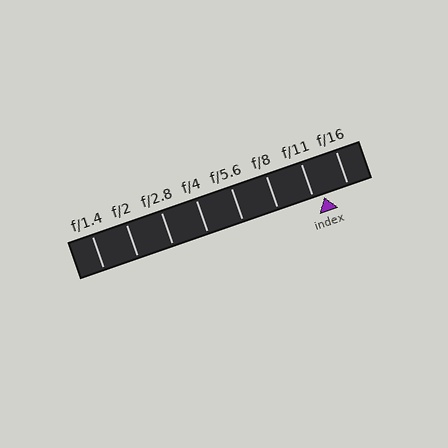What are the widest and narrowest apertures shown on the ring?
The widest aperture shown is f/1.4 and the narrowest is f/16.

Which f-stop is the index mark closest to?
The index mark is closest to f/11.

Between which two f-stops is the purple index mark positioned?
The index mark is between f/11 and f/16.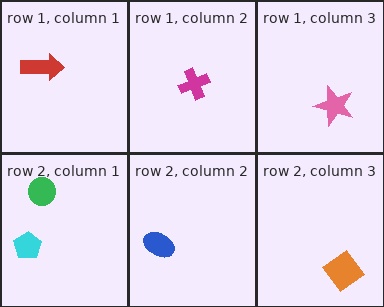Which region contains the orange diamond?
The row 2, column 3 region.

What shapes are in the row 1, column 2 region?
The magenta cross.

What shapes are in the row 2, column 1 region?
The cyan pentagon, the green circle.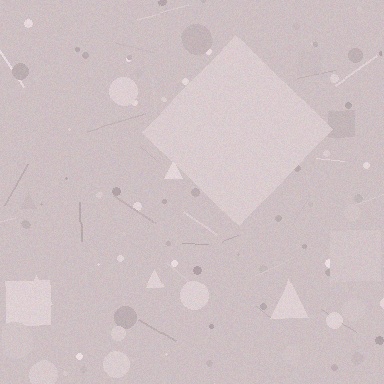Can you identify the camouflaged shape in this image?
The camouflaged shape is a diamond.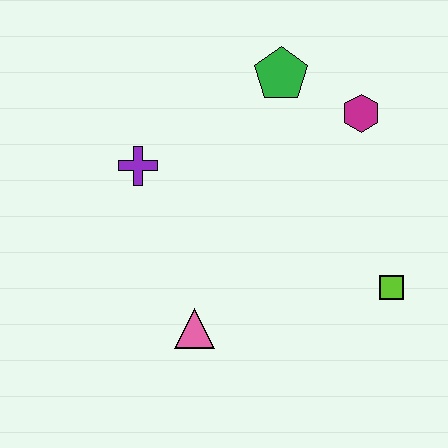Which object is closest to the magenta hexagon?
The green pentagon is closest to the magenta hexagon.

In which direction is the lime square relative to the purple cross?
The lime square is to the right of the purple cross.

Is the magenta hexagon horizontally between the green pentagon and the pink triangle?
No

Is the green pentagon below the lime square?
No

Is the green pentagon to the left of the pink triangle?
No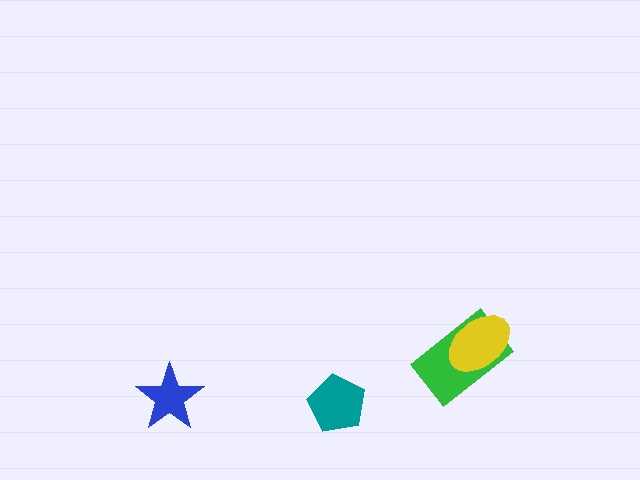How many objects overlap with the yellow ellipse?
1 object overlaps with the yellow ellipse.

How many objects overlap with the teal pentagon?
0 objects overlap with the teal pentagon.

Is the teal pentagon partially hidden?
No, no other shape covers it.